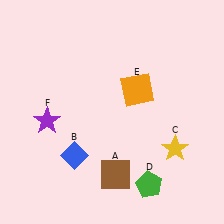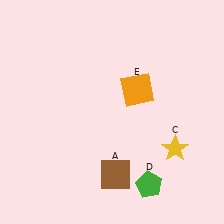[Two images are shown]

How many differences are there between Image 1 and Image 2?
There are 2 differences between the two images.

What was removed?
The blue diamond (B), the purple star (F) were removed in Image 2.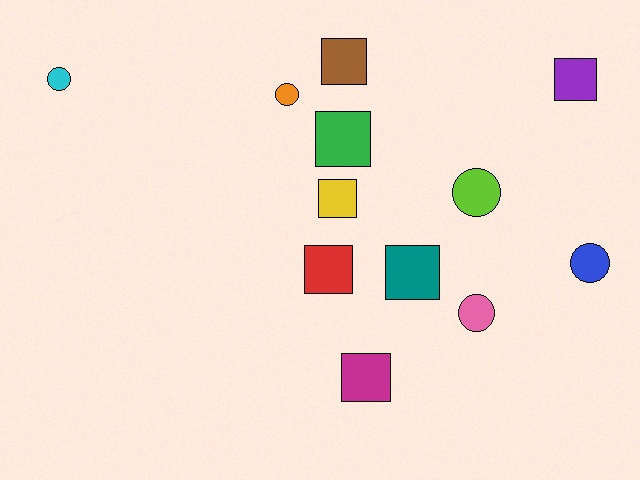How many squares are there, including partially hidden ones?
There are 7 squares.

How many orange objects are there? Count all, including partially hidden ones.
There is 1 orange object.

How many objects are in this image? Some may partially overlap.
There are 12 objects.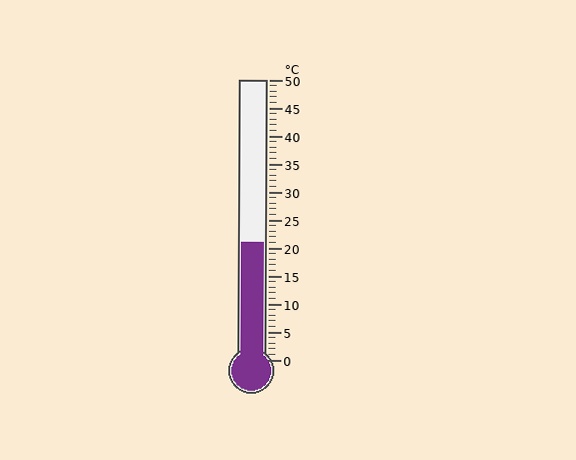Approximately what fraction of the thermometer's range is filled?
The thermometer is filled to approximately 40% of its range.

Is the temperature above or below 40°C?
The temperature is below 40°C.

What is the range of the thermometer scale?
The thermometer scale ranges from 0°C to 50°C.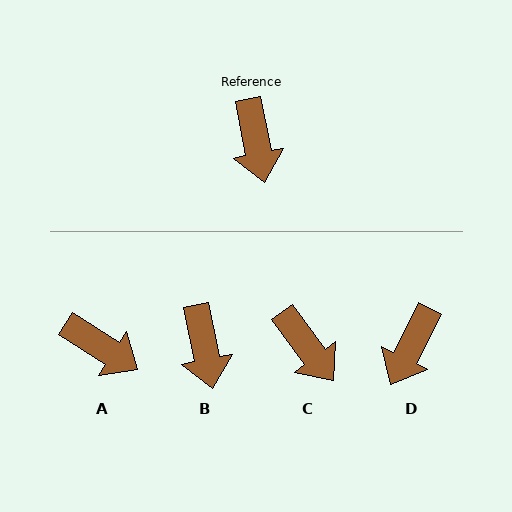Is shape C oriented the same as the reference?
No, it is off by about 26 degrees.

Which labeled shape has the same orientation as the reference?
B.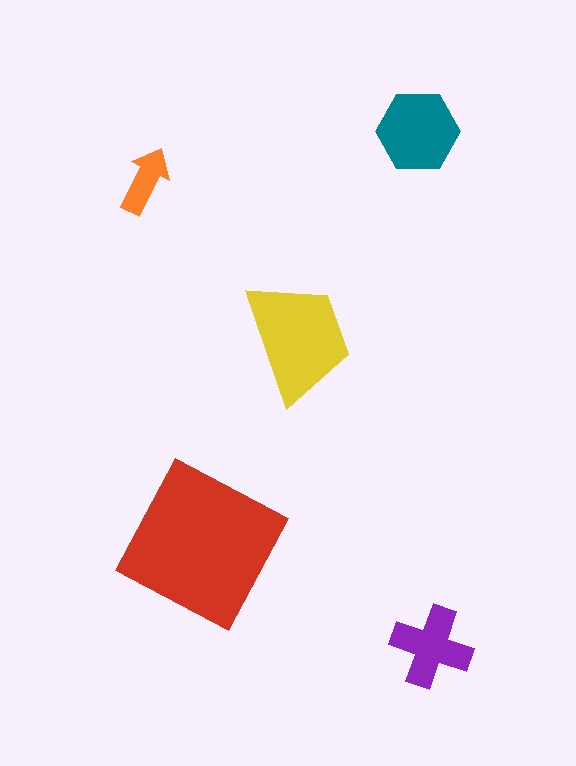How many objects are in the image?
There are 5 objects in the image.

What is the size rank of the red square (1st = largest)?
1st.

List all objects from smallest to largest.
The orange arrow, the purple cross, the teal hexagon, the yellow trapezoid, the red square.